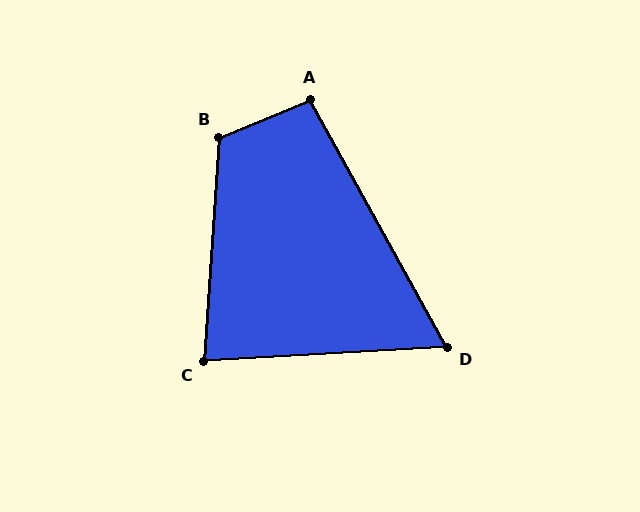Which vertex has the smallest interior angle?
D, at approximately 64 degrees.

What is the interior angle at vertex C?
Approximately 83 degrees (acute).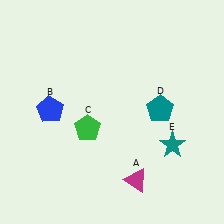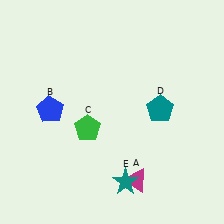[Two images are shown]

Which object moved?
The teal star (E) moved left.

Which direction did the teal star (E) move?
The teal star (E) moved left.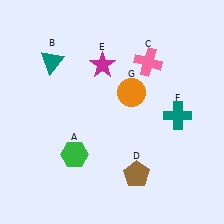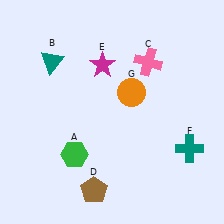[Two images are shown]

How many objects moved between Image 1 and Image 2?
2 objects moved between the two images.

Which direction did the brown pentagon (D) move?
The brown pentagon (D) moved left.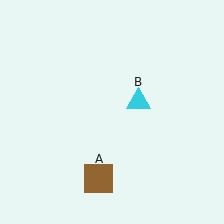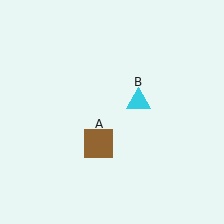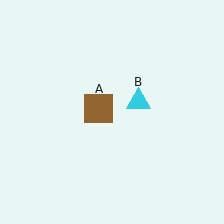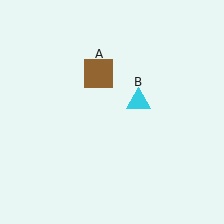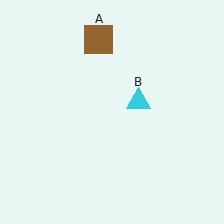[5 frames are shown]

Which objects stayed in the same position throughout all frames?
Cyan triangle (object B) remained stationary.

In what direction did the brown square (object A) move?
The brown square (object A) moved up.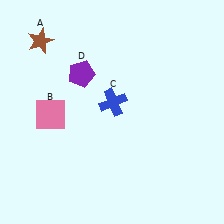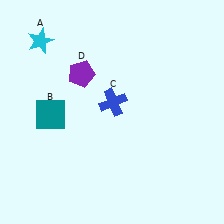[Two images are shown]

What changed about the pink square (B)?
In Image 1, B is pink. In Image 2, it changed to teal.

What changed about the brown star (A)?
In Image 1, A is brown. In Image 2, it changed to cyan.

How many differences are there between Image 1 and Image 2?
There are 2 differences between the two images.